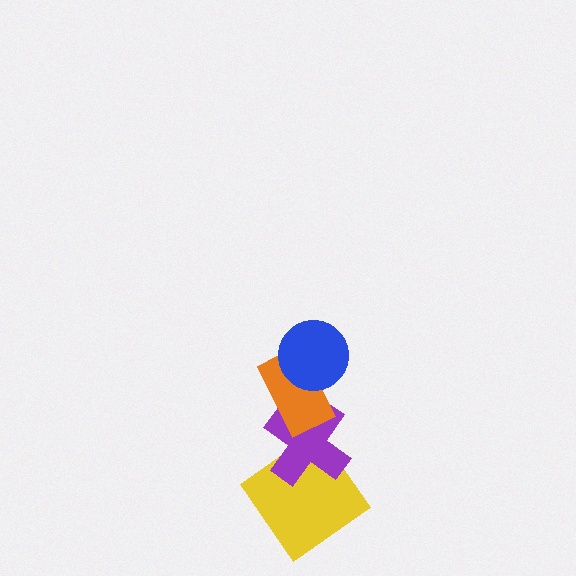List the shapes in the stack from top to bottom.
From top to bottom: the blue circle, the orange rectangle, the purple cross, the yellow diamond.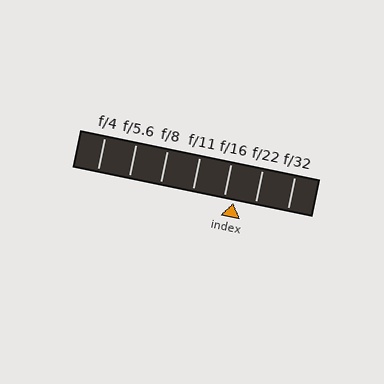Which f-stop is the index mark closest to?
The index mark is closest to f/16.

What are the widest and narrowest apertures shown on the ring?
The widest aperture shown is f/4 and the narrowest is f/32.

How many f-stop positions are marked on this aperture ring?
There are 7 f-stop positions marked.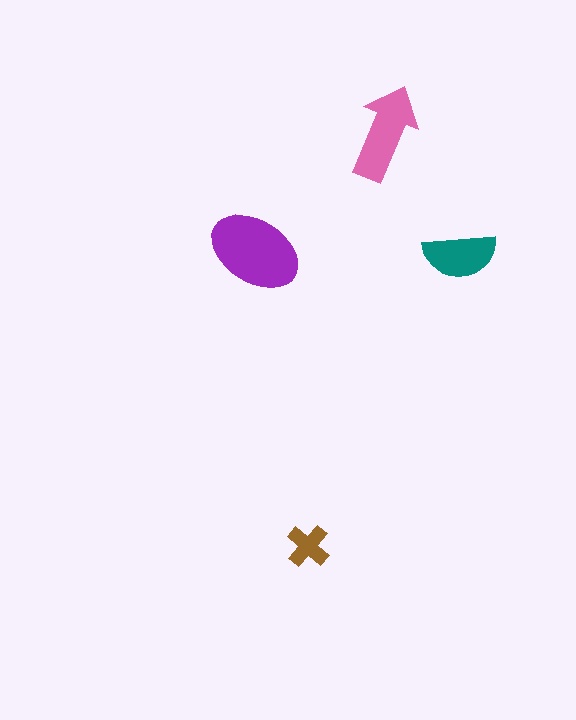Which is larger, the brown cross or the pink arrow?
The pink arrow.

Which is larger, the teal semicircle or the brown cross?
The teal semicircle.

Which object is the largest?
The purple ellipse.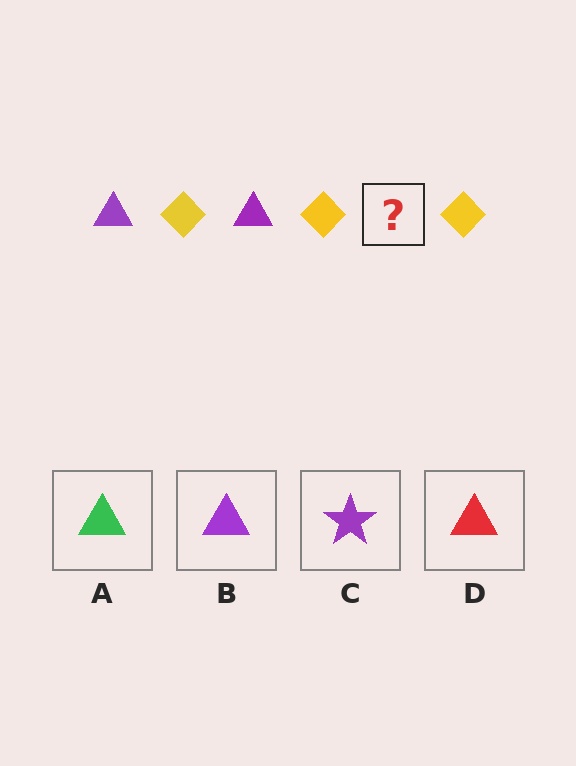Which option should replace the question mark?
Option B.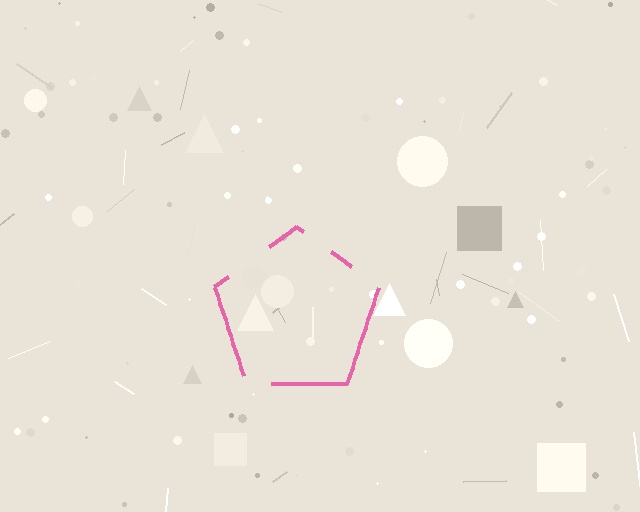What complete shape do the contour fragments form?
The contour fragments form a pentagon.